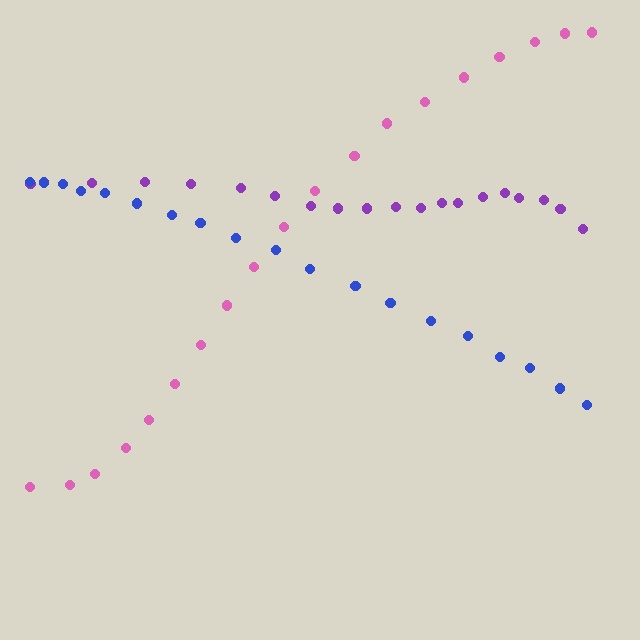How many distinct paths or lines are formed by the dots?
There are 3 distinct paths.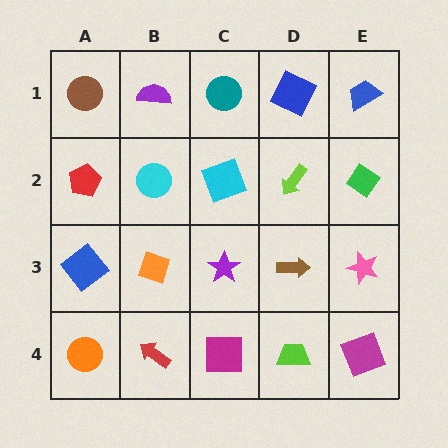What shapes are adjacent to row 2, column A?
A brown circle (row 1, column A), a blue diamond (row 3, column A), a cyan circle (row 2, column B).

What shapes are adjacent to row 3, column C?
A cyan square (row 2, column C), a magenta square (row 4, column C), an orange diamond (row 3, column B), a brown arrow (row 3, column D).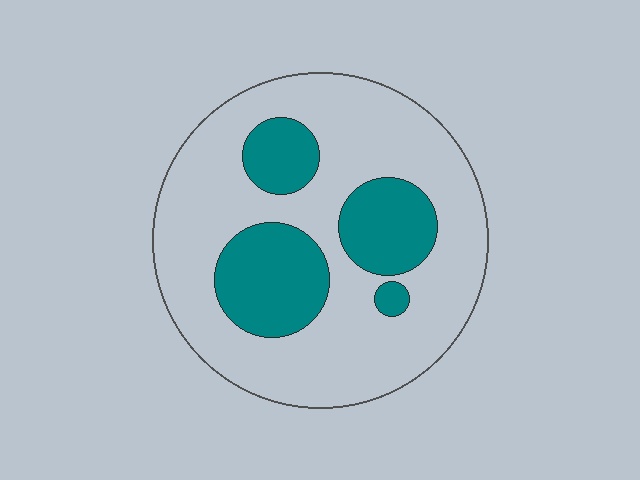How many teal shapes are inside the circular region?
4.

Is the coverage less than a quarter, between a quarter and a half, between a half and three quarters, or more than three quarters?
Between a quarter and a half.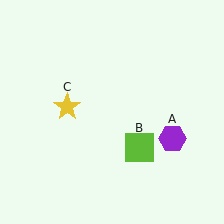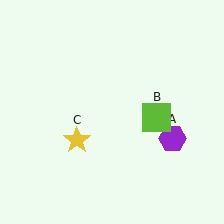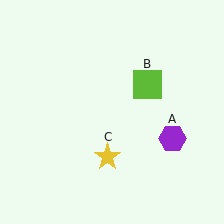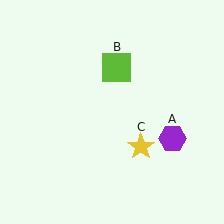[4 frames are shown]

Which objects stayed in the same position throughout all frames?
Purple hexagon (object A) remained stationary.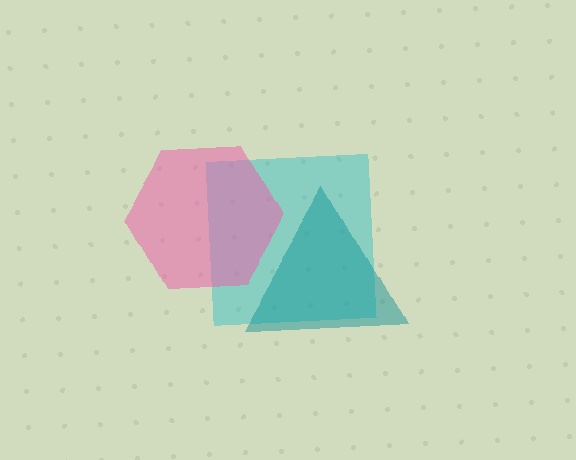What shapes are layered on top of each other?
The layered shapes are: a cyan square, a pink hexagon, a teal triangle.